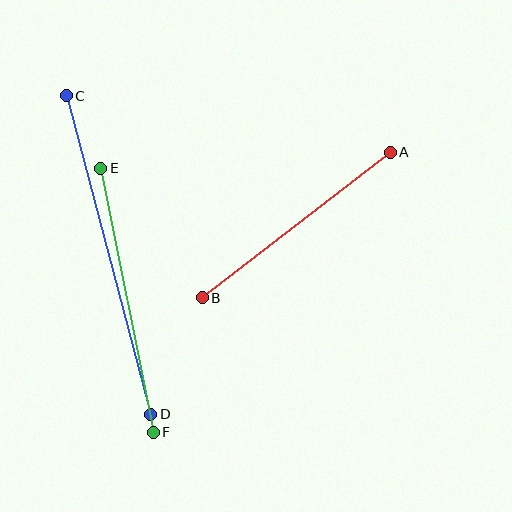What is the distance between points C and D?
The distance is approximately 330 pixels.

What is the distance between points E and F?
The distance is approximately 269 pixels.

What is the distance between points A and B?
The distance is approximately 238 pixels.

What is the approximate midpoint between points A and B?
The midpoint is at approximately (296, 225) pixels.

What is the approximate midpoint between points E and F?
The midpoint is at approximately (127, 300) pixels.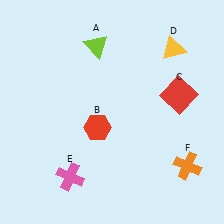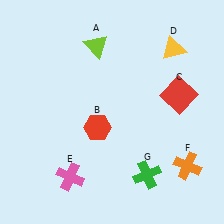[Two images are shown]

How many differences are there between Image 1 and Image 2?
There is 1 difference between the two images.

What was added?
A green cross (G) was added in Image 2.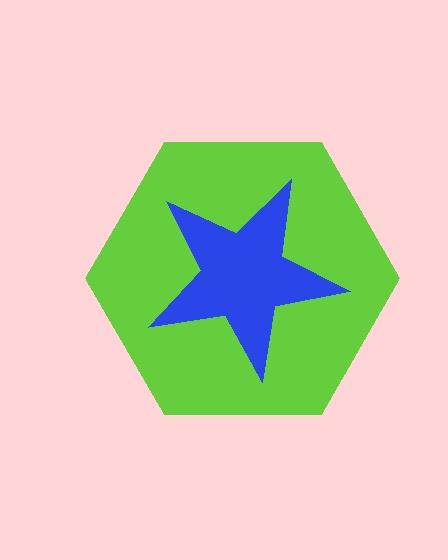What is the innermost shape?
The blue star.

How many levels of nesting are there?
2.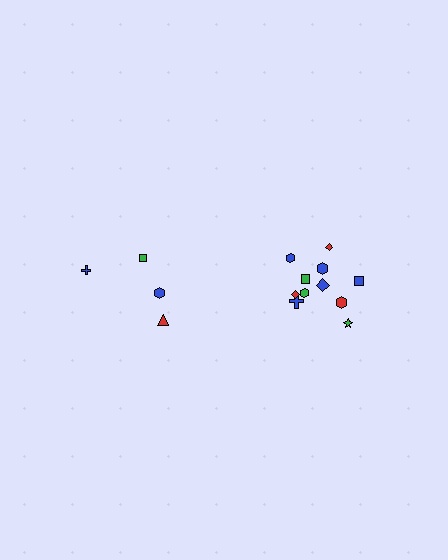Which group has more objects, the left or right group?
The right group.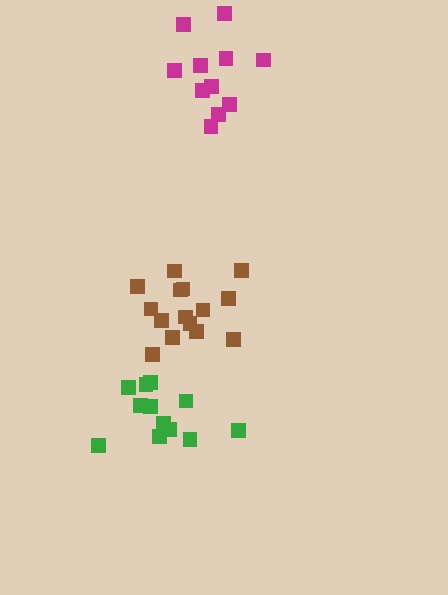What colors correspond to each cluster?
The clusters are colored: brown, green, magenta.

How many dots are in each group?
Group 1: 15 dots, Group 2: 12 dots, Group 3: 11 dots (38 total).